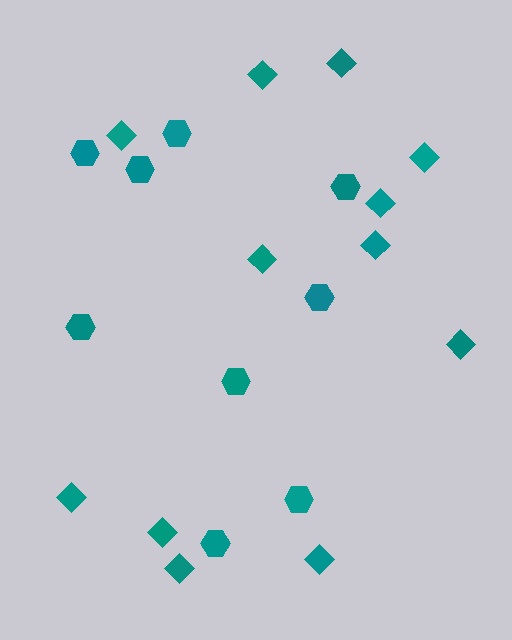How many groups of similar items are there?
There are 2 groups: one group of diamonds (12) and one group of hexagons (9).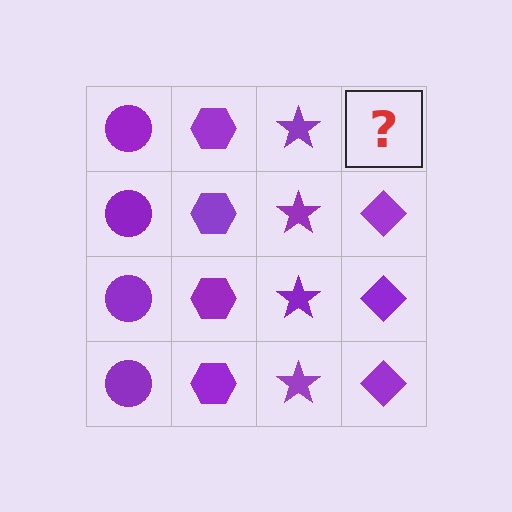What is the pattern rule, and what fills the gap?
The rule is that each column has a consistent shape. The gap should be filled with a purple diamond.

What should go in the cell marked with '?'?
The missing cell should contain a purple diamond.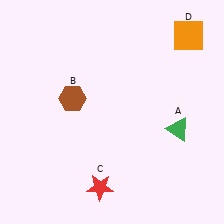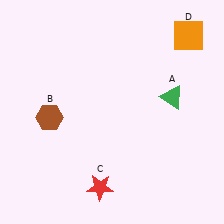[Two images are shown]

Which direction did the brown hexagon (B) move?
The brown hexagon (B) moved left.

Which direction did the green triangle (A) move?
The green triangle (A) moved up.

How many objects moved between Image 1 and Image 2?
2 objects moved between the two images.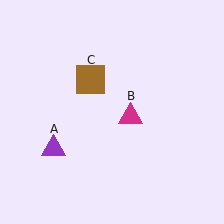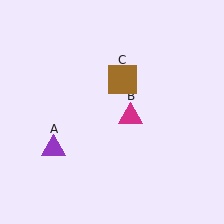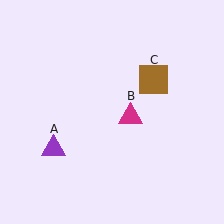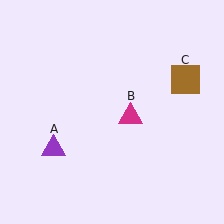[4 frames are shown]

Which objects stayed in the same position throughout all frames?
Purple triangle (object A) and magenta triangle (object B) remained stationary.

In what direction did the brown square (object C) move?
The brown square (object C) moved right.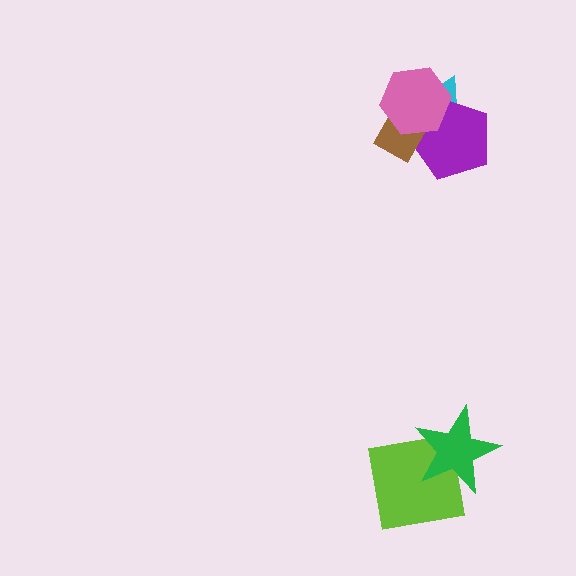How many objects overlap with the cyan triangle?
3 objects overlap with the cyan triangle.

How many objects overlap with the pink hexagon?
3 objects overlap with the pink hexagon.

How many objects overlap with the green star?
1 object overlaps with the green star.